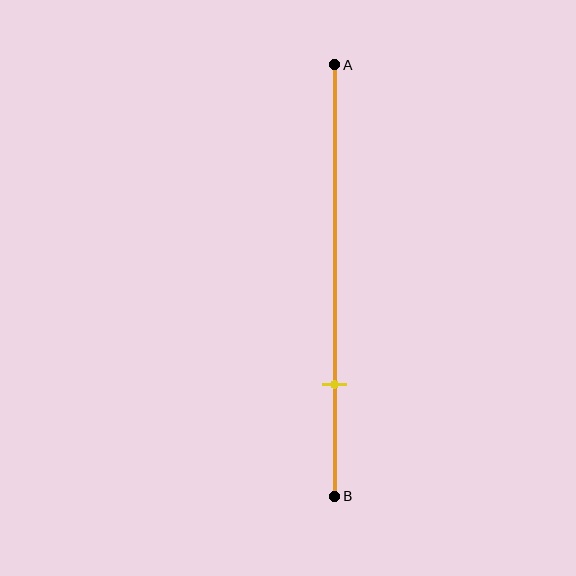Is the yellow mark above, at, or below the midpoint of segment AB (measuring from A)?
The yellow mark is below the midpoint of segment AB.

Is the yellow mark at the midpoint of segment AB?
No, the mark is at about 75% from A, not at the 50% midpoint.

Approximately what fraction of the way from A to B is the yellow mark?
The yellow mark is approximately 75% of the way from A to B.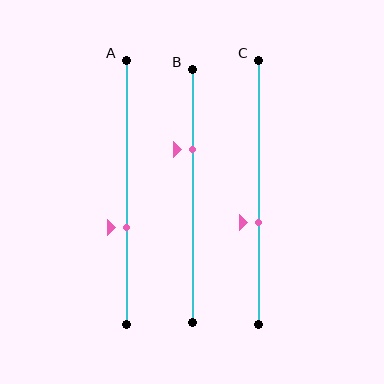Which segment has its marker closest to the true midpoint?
Segment C has its marker closest to the true midpoint.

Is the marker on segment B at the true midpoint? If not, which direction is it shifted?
No, the marker on segment B is shifted upward by about 18% of the segment length.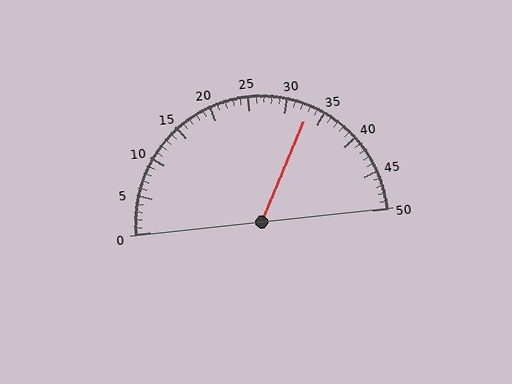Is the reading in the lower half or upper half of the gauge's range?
The reading is in the upper half of the range (0 to 50).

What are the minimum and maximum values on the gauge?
The gauge ranges from 0 to 50.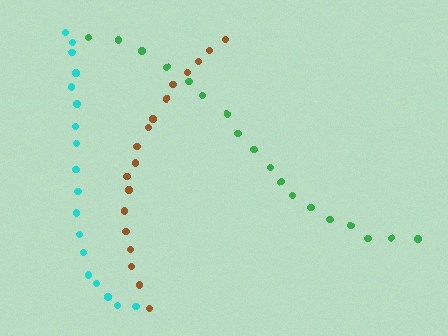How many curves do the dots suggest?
There are 3 distinct paths.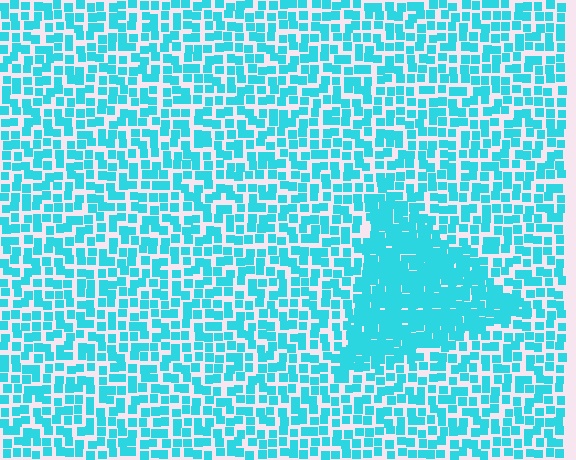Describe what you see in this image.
The image contains small cyan elements arranged at two different densities. A triangle-shaped region is visible where the elements are more densely packed than the surrounding area.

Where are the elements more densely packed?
The elements are more densely packed inside the triangle boundary.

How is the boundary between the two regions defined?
The boundary is defined by a change in element density (approximately 1.9x ratio). All elements are the same color, size, and shape.